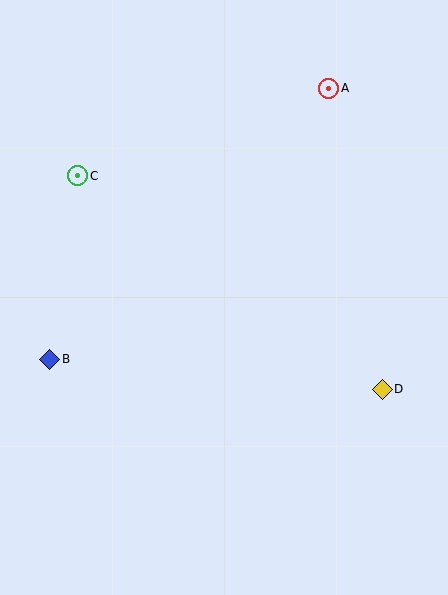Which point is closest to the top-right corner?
Point A is closest to the top-right corner.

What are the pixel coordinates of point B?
Point B is at (50, 359).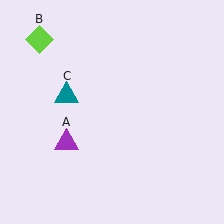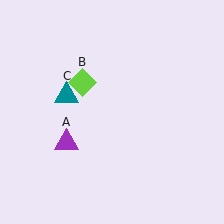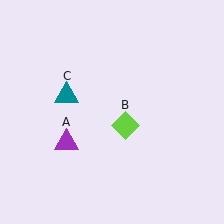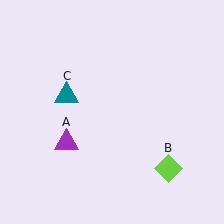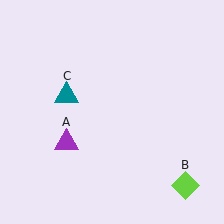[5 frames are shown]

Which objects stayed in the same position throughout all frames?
Purple triangle (object A) and teal triangle (object C) remained stationary.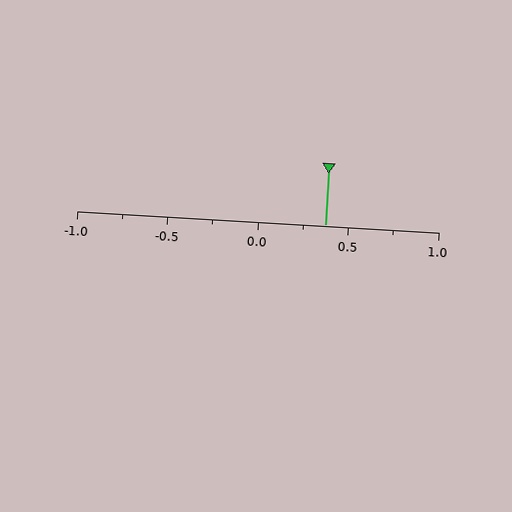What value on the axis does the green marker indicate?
The marker indicates approximately 0.38.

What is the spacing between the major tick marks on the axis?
The major ticks are spaced 0.5 apart.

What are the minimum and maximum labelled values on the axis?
The axis runs from -1.0 to 1.0.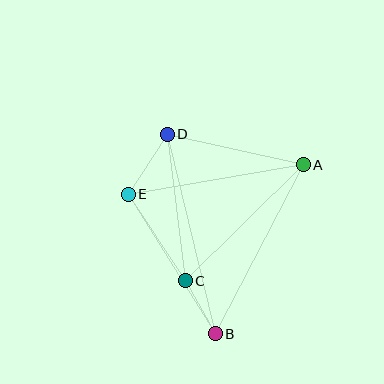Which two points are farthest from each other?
Points B and D are farthest from each other.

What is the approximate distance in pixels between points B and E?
The distance between B and E is approximately 164 pixels.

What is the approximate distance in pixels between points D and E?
The distance between D and E is approximately 72 pixels.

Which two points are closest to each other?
Points B and C are closest to each other.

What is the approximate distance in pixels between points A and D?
The distance between A and D is approximately 139 pixels.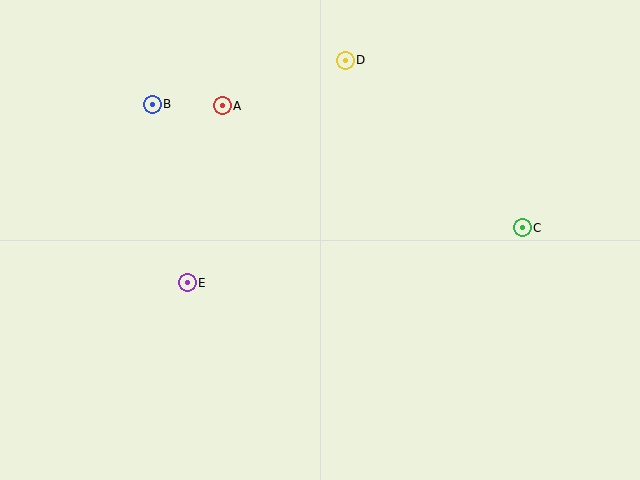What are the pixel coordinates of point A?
Point A is at (222, 106).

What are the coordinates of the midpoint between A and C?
The midpoint between A and C is at (372, 167).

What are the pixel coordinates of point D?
Point D is at (345, 60).